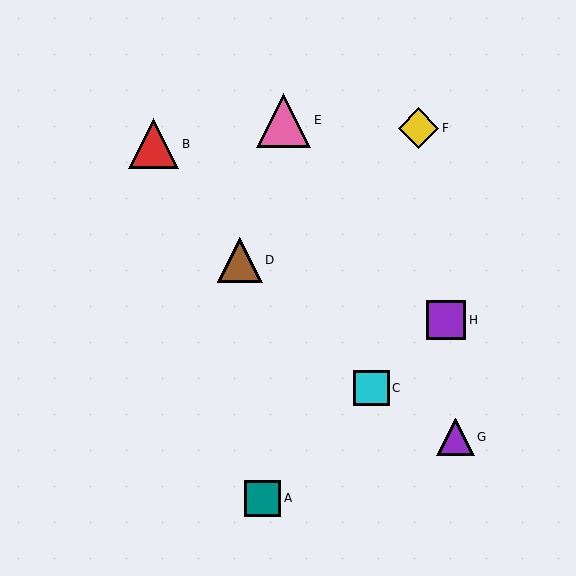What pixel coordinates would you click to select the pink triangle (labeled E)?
Click at (284, 120) to select the pink triangle E.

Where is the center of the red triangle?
The center of the red triangle is at (153, 144).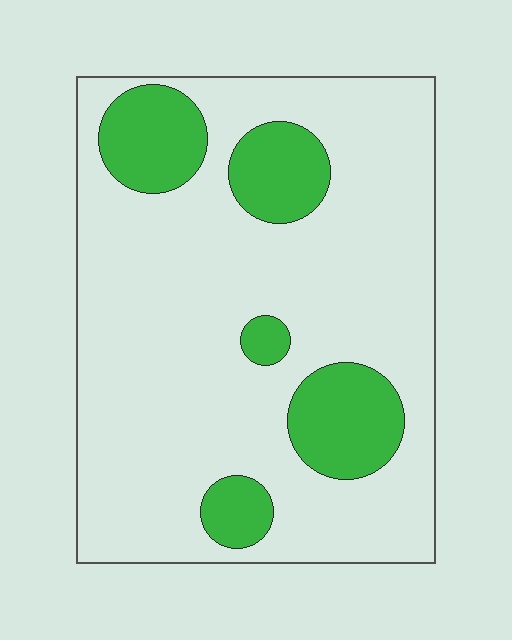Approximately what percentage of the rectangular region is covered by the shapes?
Approximately 20%.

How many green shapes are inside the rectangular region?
5.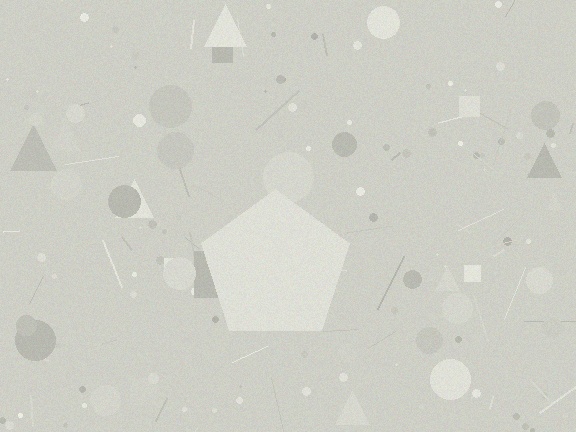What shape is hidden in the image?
A pentagon is hidden in the image.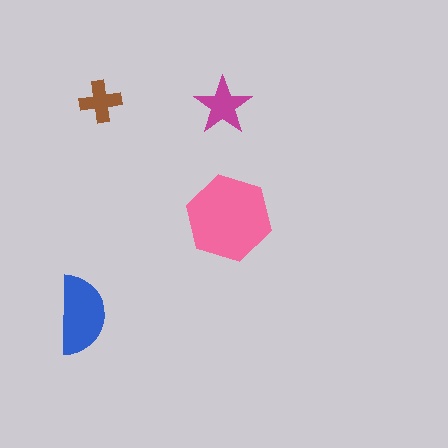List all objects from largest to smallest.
The pink hexagon, the blue semicircle, the magenta star, the brown cross.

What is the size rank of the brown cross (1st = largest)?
4th.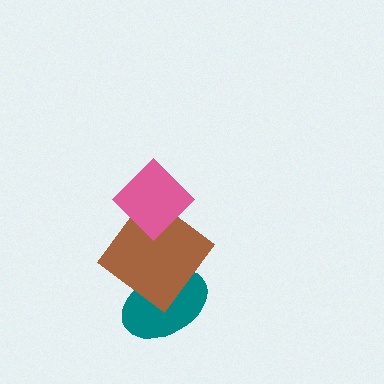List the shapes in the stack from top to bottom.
From top to bottom: the pink diamond, the brown diamond, the teal ellipse.